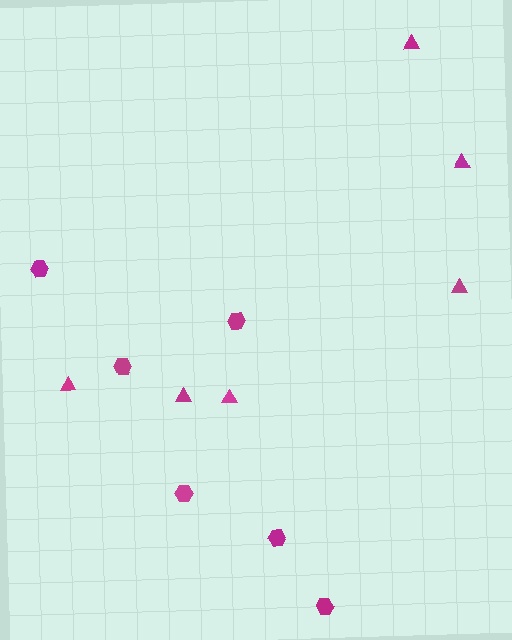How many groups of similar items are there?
There are 2 groups: one group of triangles (6) and one group of hexagons (6).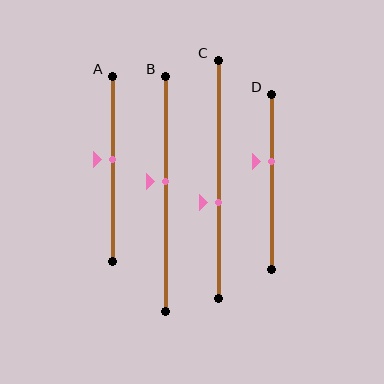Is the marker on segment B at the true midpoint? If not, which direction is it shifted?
No, the marker on segment B is shifted upward by about 6% of the segment length.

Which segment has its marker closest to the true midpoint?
Segment A has its marker closest to the true midpoint.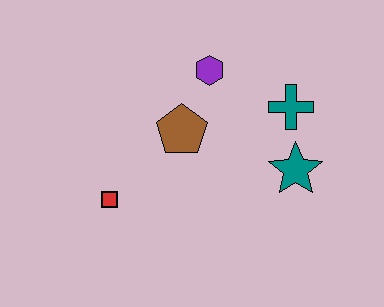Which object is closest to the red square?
The brown pentagon is closest to the red square.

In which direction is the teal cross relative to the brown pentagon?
The teal cross is to the right of the brown pentagon.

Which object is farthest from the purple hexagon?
The red square is farthest from the purple hexagon.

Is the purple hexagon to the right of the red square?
Yes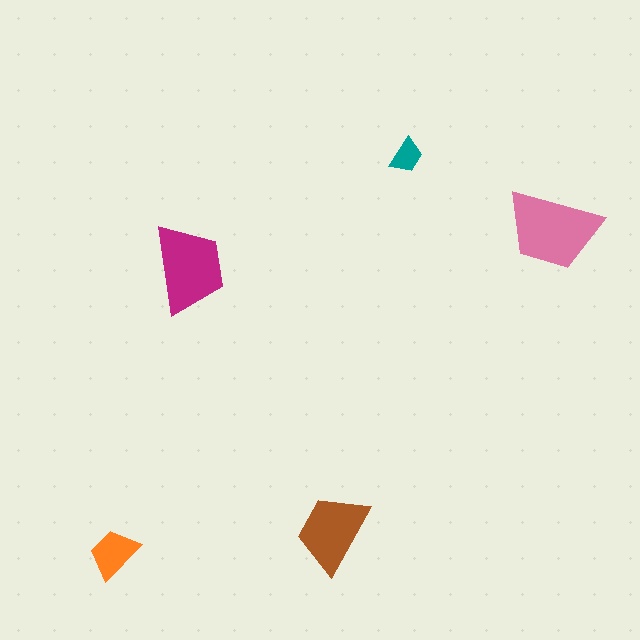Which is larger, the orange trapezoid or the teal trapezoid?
The orange one.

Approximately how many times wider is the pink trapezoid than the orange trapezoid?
About 2 times wider.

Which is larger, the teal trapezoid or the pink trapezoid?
The pink one.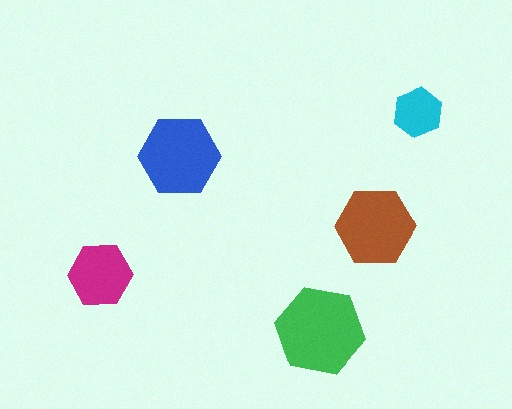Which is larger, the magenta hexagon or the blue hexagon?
The blue one.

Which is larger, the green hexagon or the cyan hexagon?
The green one.